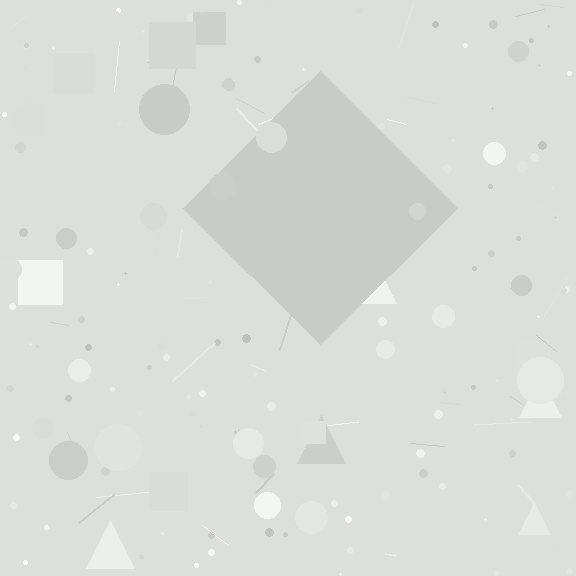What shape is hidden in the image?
A diamond is hidden in the image.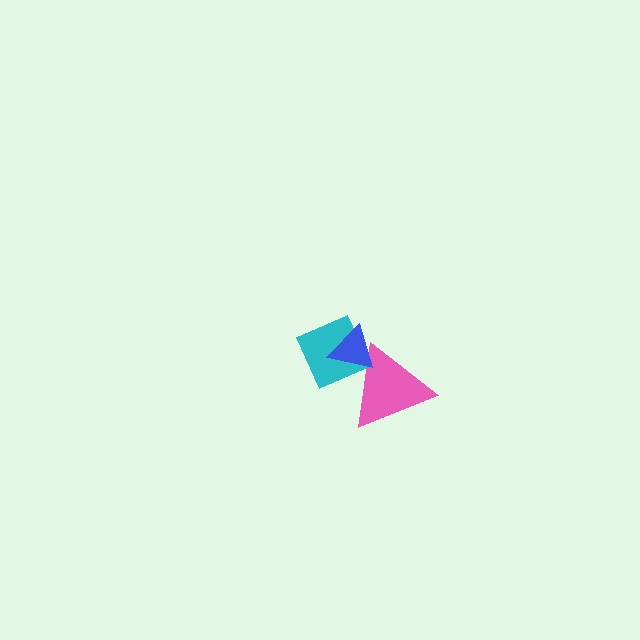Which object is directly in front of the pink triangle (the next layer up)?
The cyan diamond is directly in front of the pink triangle.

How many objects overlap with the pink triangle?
2 objects overlap with the pink triangle.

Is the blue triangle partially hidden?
No, no other shape covers it.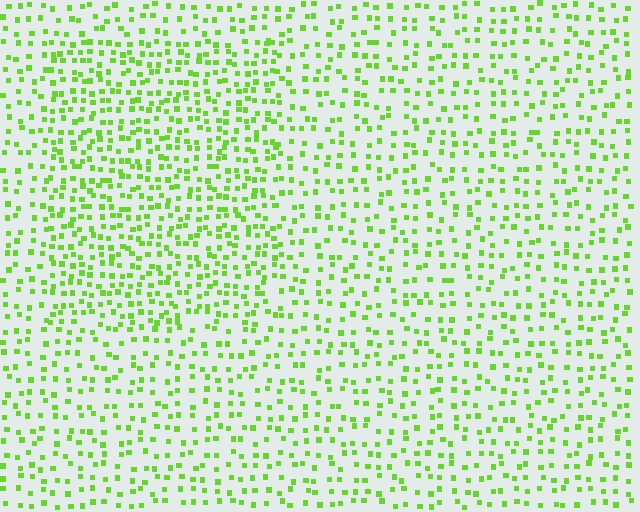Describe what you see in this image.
The image contains small lime elements arranged at two different densities. A rectangle-shaped region is visible where the elements are more densely packed than the surrounding area.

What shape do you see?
I see a rectangle.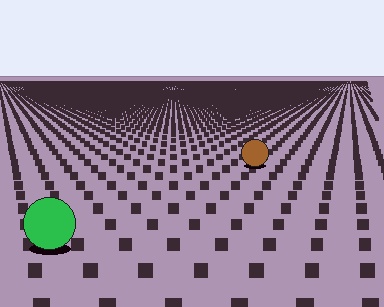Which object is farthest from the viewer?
The brown circle is farthest from the viewer. It appears smaller and the ground texture around it is denser.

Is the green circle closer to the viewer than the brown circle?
Yes. The green circle is closer — you can tell from the texture gradient: the ground texture is coarser near it.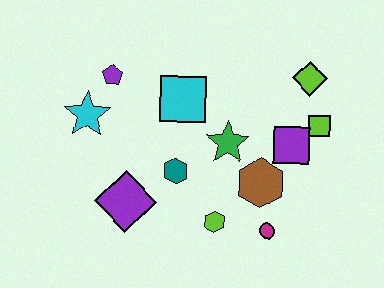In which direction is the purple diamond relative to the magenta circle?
The purple diamond is to the left of the magenta circle.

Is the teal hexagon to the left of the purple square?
Yes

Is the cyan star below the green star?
No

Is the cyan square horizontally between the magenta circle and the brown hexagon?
No